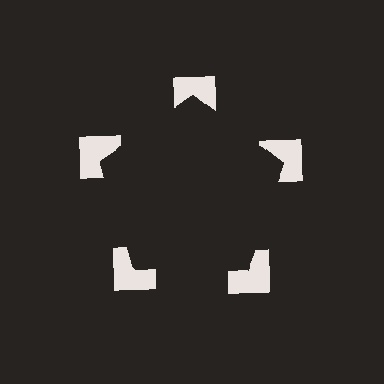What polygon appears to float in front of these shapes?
An illusory pentagon — its edges are inferred from the aligned wedge cuts in the notched squares, not physically drawn.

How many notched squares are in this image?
There are 5 — one at each vertex of the illusory pentagon.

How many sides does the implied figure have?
5 sides.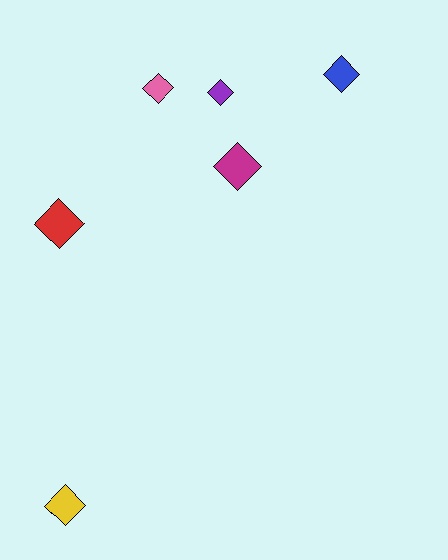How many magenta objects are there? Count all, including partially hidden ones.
There is 1 magenta object.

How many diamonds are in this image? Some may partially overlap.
There are 6 diamonds.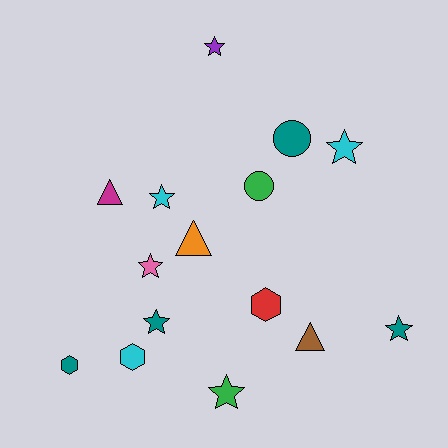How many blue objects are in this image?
There are no blue objects.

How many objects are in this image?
There are 15 objects.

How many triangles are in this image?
There are 3 triangles.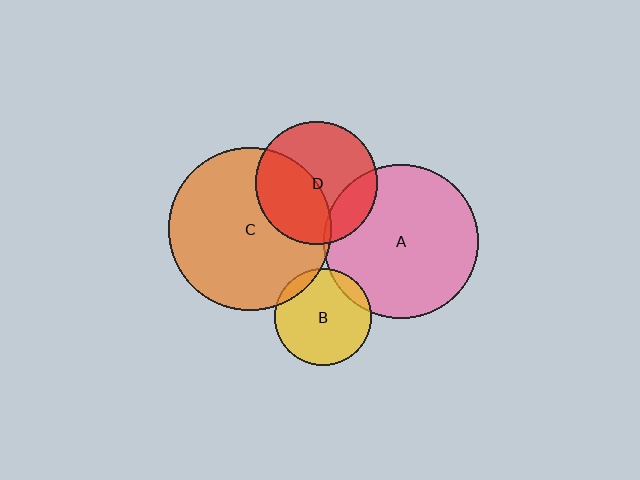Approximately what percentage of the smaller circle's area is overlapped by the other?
Approximately 10%.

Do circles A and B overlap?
Yes.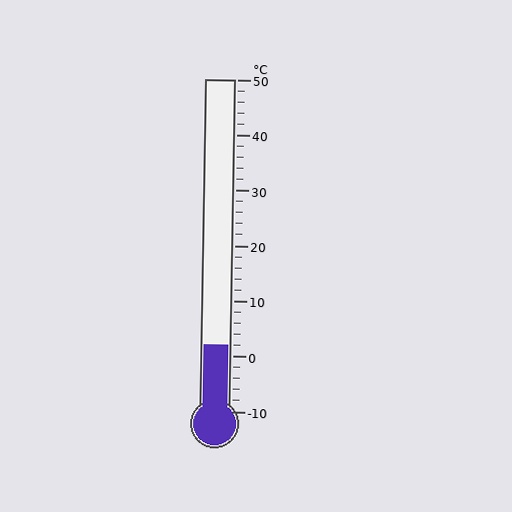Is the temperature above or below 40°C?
The temperature is below 40°C.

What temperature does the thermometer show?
The thermometer shows approximately 2°C.